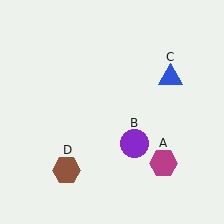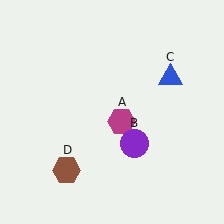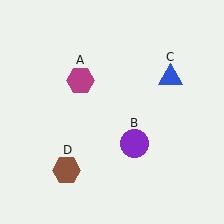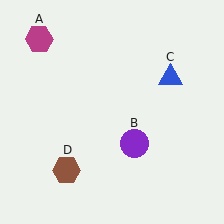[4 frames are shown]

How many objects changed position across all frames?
1 object changed position: magenta hexagon (object A).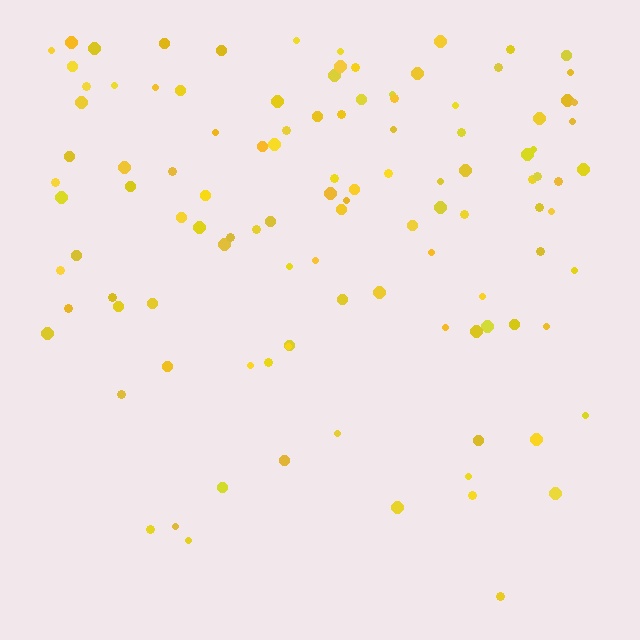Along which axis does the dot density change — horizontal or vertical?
Vertical.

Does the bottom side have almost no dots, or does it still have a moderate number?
Still a moderate number, just noticeably fewer than the top.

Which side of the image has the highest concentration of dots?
The top.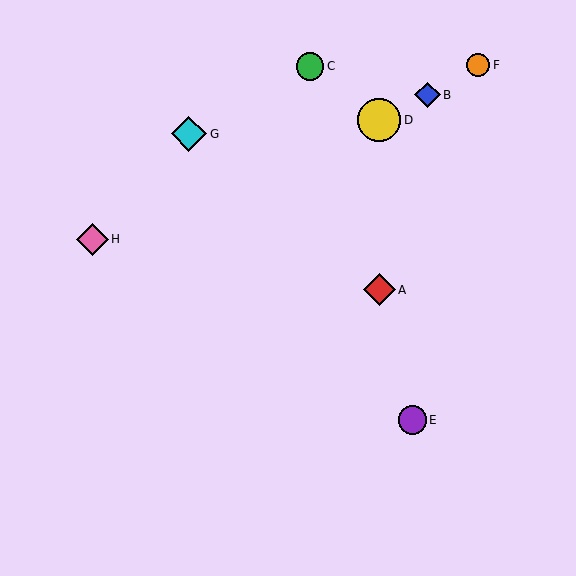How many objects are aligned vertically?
2 objects (A, D) are aligned vertically.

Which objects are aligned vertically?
Objects A, D are aligned vertically.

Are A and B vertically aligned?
No, A is at x≈379 and B is at x≈427.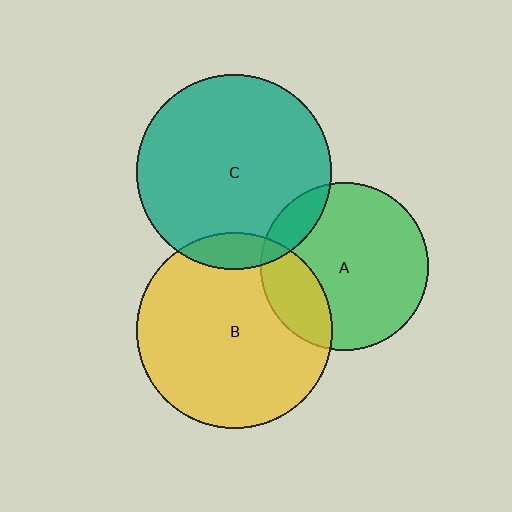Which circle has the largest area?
Circle B (yellow).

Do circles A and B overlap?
Yes.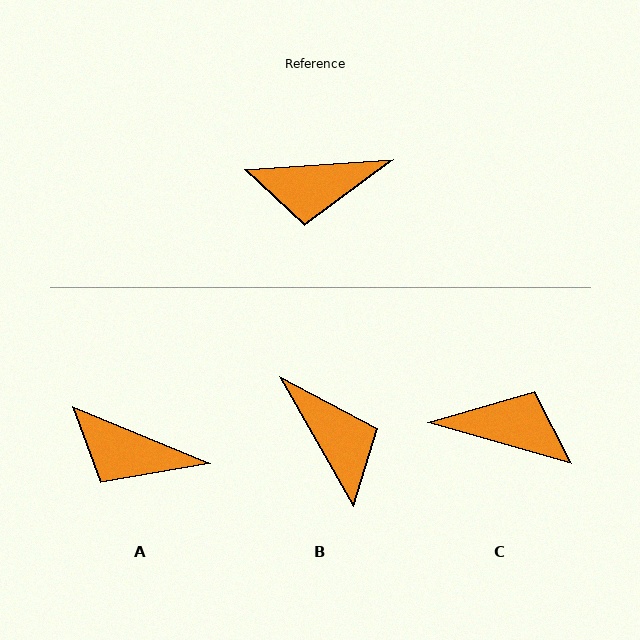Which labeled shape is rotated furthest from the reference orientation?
C, about 160 degrees away.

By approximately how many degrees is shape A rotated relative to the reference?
Approximately 27 degrees clockwise.